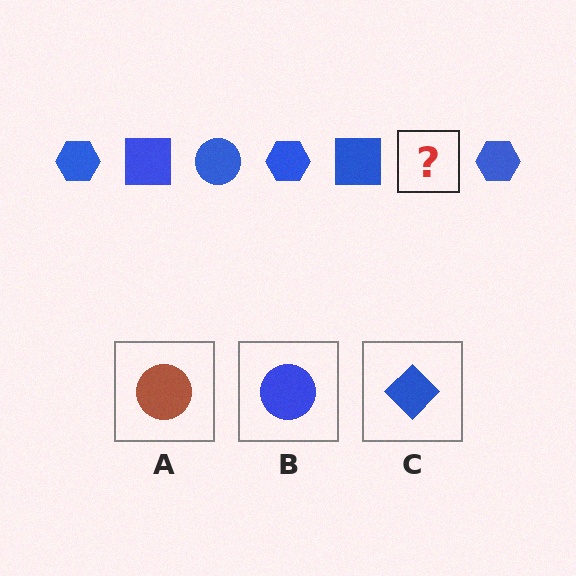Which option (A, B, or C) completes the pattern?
B.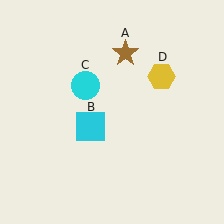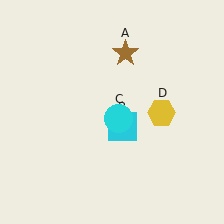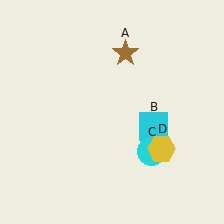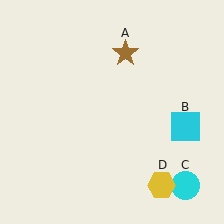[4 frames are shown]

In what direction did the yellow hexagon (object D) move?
The yellow hexagon (object D) moved down.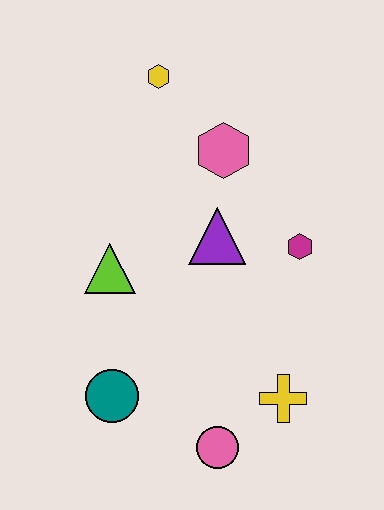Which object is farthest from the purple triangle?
The pink circle is farthest from the purple triangle.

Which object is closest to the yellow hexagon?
The pink hexagon is closest to the yellow hexagon.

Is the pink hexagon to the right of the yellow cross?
No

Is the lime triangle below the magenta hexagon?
Yes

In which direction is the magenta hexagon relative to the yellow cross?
The magenta hexagon is above the yellow cross.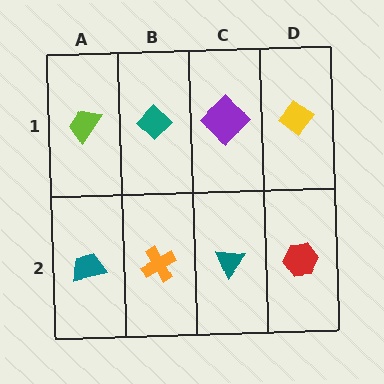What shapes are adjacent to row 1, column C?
A teal triangle (row 2, column C), a teal diamond (row 1, column B), a yellow diamond (row 1, column D).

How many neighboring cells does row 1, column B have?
3.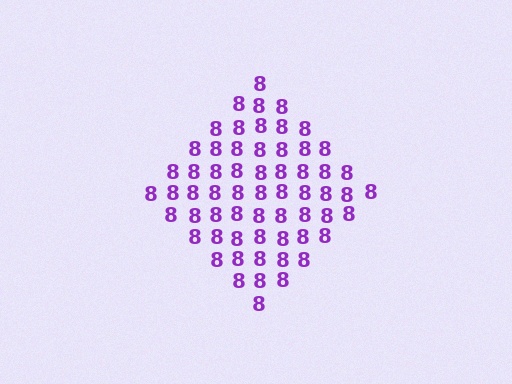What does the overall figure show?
The overall figure shows a diamond.